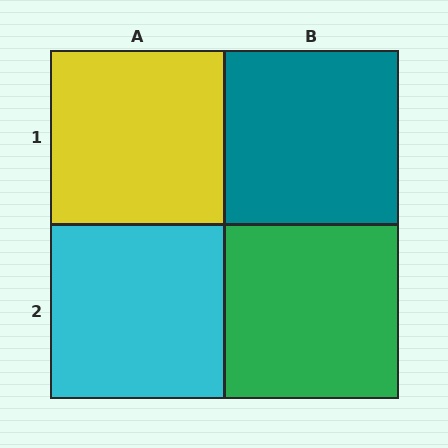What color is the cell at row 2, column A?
Cyan.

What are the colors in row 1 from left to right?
Yellow, teal.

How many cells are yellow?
1 cell is yellow.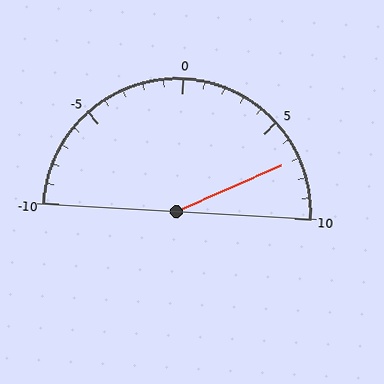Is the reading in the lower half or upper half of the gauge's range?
The reading is in the upper half of the range (-10 to 10).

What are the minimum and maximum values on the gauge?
The gauge ranges from -10 to 10.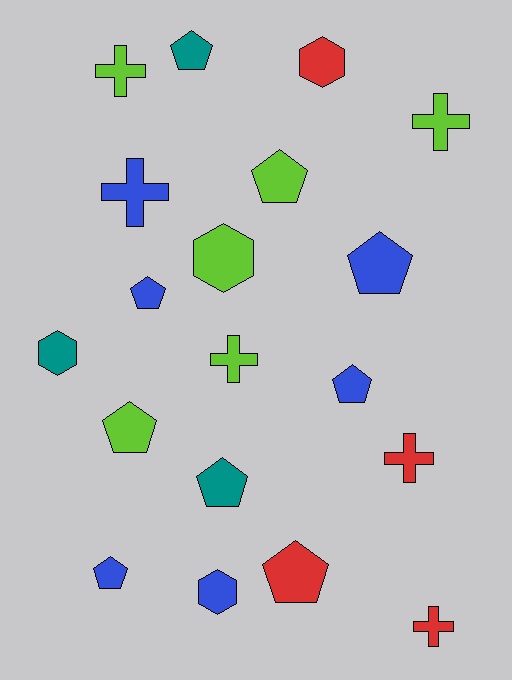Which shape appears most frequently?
Pentagon, with 9 objects.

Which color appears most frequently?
Lime, with 6 objects.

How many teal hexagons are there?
There is 1 teal hexagon.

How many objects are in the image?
There are 19 objects.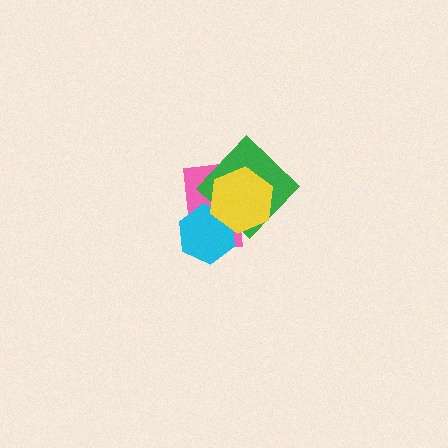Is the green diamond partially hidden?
Yes, it is partially covered by another shape.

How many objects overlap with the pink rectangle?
3 objects overlap with the pink rectangle.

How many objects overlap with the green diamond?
2 objects overlap with the green diamond.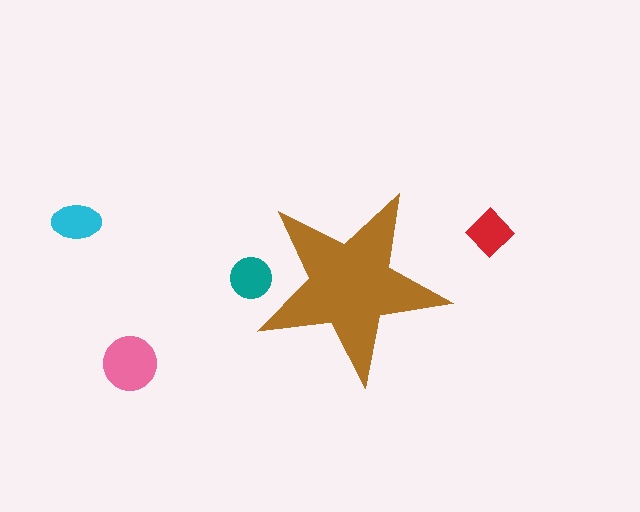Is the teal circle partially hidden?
Yes, the teal circle is partially hidden behind the brown star.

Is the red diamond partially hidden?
No, the red diamond is fully visible.